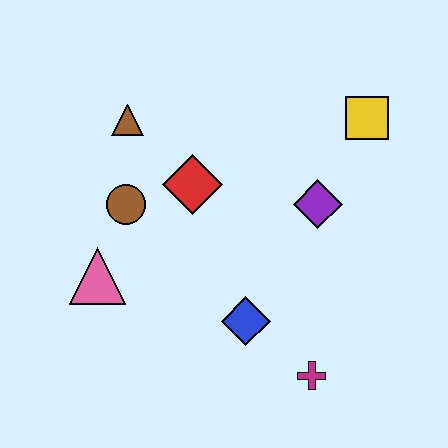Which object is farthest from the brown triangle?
The magenta cross is farthest from the brown triangle.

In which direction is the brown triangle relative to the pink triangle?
The brown triangle is above the pink triangle.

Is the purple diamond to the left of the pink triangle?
No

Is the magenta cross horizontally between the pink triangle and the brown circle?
No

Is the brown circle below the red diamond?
Yes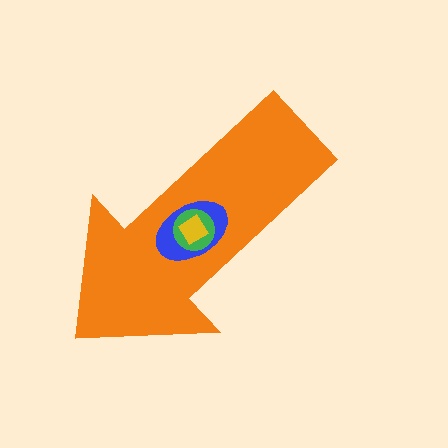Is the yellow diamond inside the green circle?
Yes.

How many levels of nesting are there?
4.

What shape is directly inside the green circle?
The yellow diamond.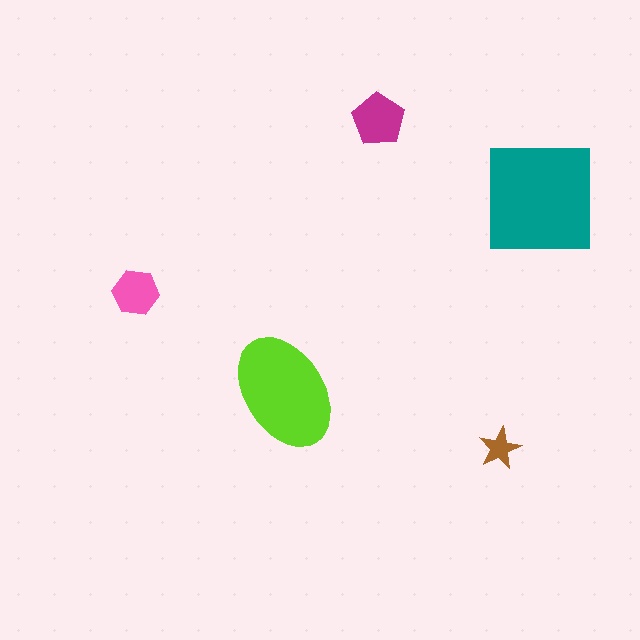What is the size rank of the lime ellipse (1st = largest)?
2nd.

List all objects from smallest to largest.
The brown star, the pink hexagon, the magenta pentagon, the lime ellipse, the teal square.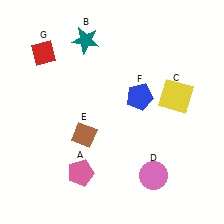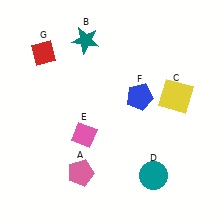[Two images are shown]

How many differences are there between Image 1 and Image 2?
There are 2 differences between the two images.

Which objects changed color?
D changed from pink to teal. E changed from brown to pink.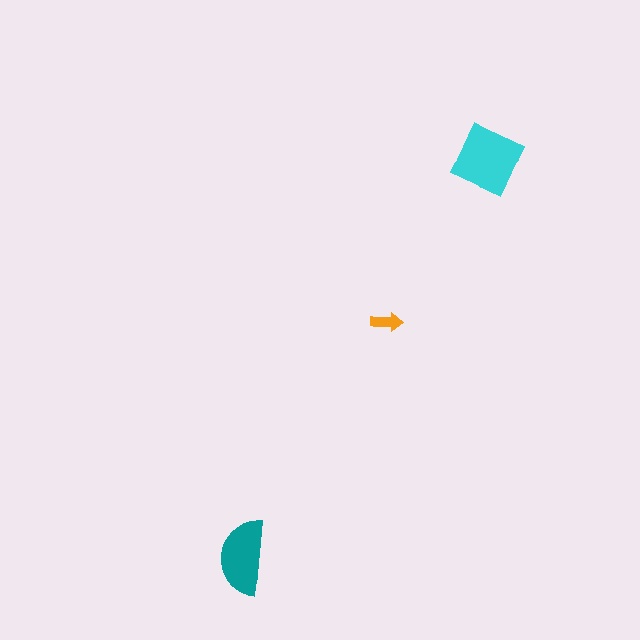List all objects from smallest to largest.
The orange arrow, the teal semicircle, the cyan diamond.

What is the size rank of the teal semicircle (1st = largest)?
2nd.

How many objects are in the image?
There are 3 objects in the image.